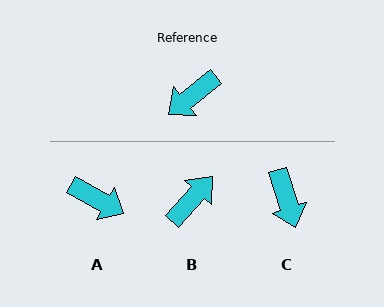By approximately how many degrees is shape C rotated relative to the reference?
Approximately 69 degrees counter-clockwise.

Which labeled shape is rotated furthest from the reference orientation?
B, about 170 degrees away.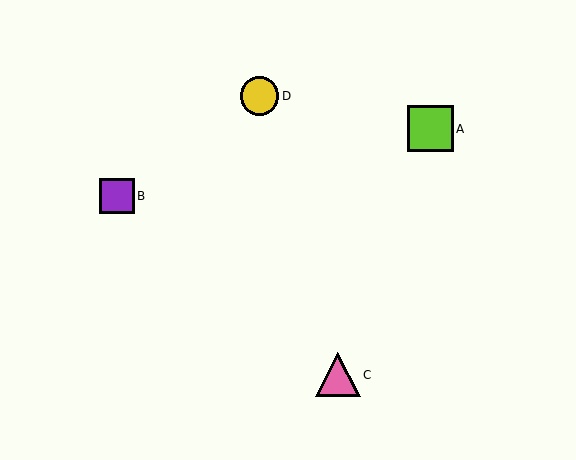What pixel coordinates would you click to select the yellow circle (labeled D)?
Click at (259, 96) to select the yellow circle D.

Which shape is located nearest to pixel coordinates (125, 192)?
The purple square (labeled B) at (117, 196) is nearest to that location.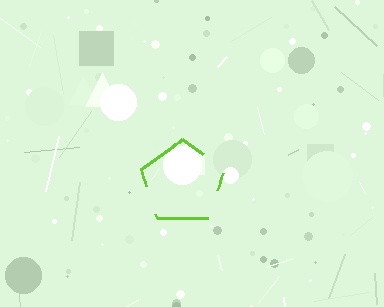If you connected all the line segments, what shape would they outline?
They would outline a pentagon.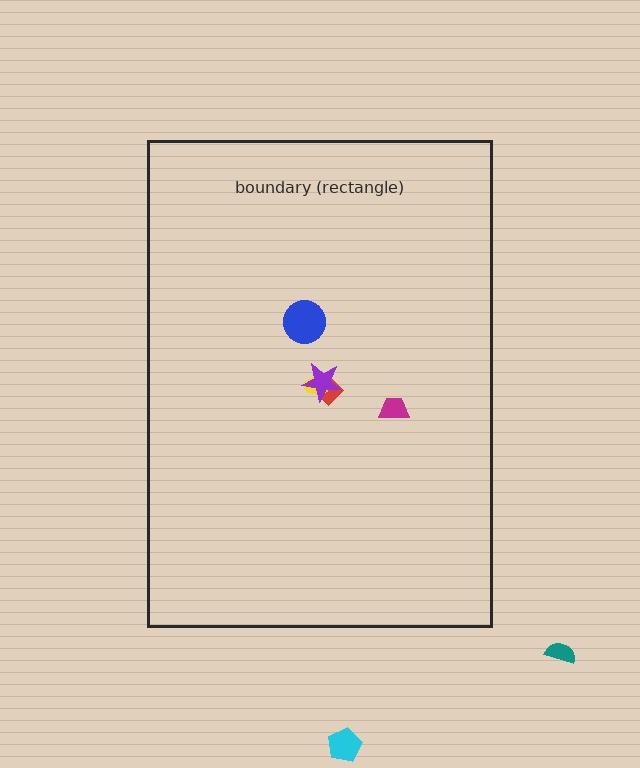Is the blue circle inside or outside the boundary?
Inside.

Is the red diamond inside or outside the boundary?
Inside.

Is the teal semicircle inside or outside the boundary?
Outside.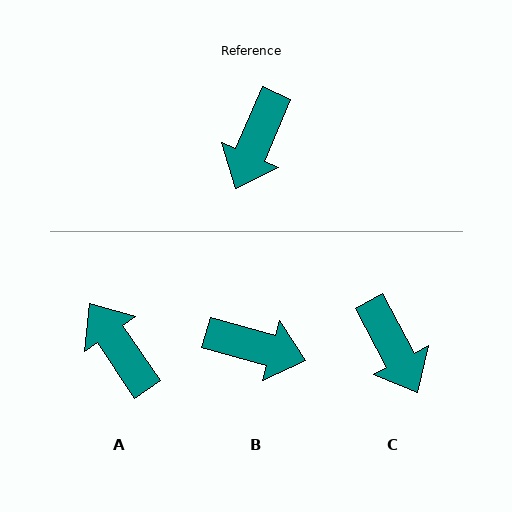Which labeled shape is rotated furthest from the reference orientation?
A, about 123 degrees away.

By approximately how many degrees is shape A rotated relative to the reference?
Approximately 123 degrees clockwise.